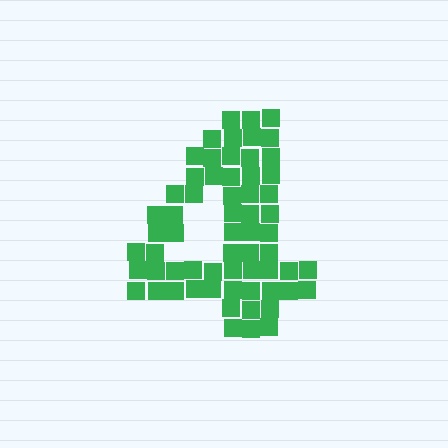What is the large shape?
The large shape is the digit 4.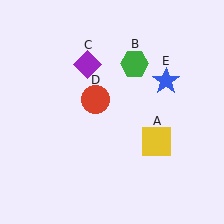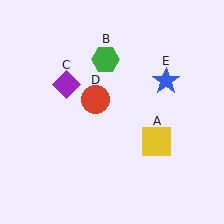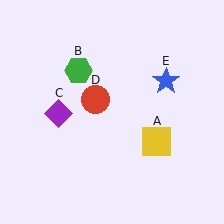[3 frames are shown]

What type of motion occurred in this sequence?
The green hexagon (object B), purple diamond (object C) rotated counterclockwise around the center of the scene.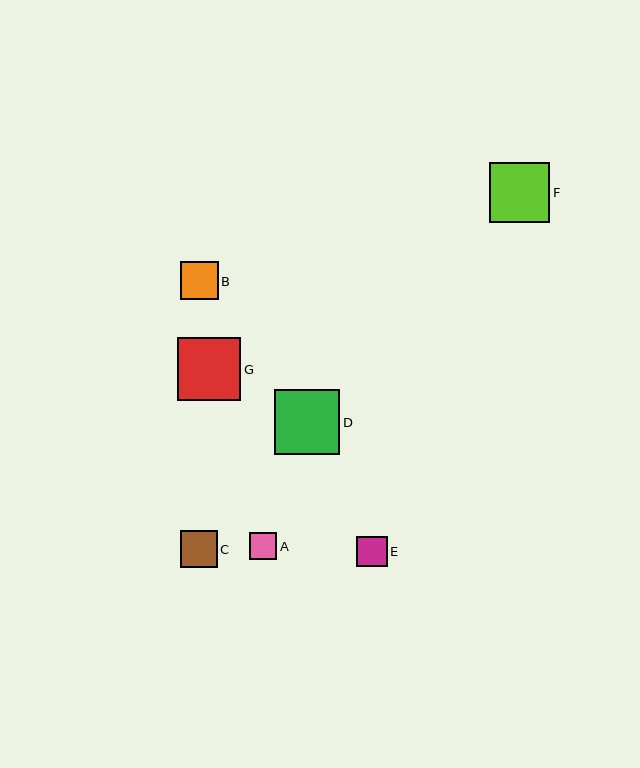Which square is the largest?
Square D is the largest with a size of approximately 65 pixels.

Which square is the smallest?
Square A is the smallest with a size of approximately 28 pixels.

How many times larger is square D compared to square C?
Square D is approximately 1.7 times the size of square C.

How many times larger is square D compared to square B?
Square D is approximately 1.7 times the size of square B.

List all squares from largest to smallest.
From largest to smallest: D, G, F, B, C, E, A.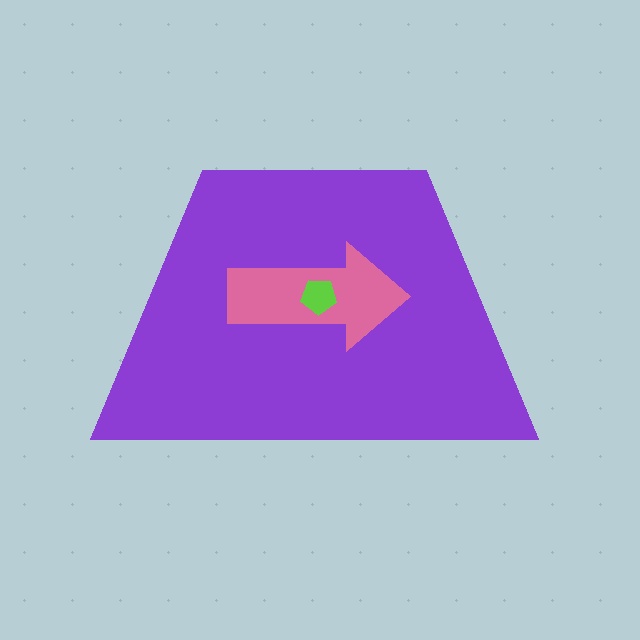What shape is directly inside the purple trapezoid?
The pink arrow.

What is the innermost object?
The lime pentagon.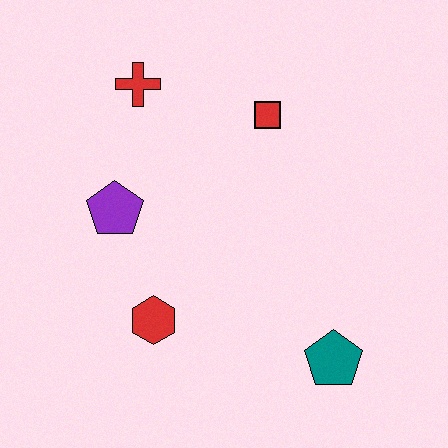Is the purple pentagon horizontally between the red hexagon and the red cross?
No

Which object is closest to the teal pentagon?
The red hexagon is closest to the teal pentagon.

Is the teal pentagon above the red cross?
No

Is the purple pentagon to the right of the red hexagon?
No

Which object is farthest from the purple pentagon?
The teal pentagon is farthest from the purple pentagon.